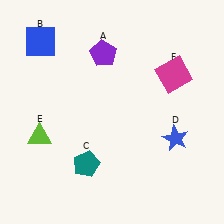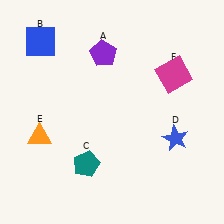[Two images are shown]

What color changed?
The triangle (E) changed from lime in Image 1 to orange in Image 2.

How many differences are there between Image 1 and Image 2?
There is 1 difference between the two images.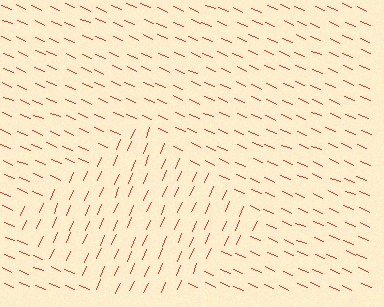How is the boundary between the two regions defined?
The boundary is defined purely by a change in line orientation (approximately 90 degrees difference). All lines are the same color and thickness.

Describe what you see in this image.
The image is filled with small red line segments. A diamond region in the image has lines oriented differently from the surrounding lines, creating a visible texture boundary.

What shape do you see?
I see a diamond.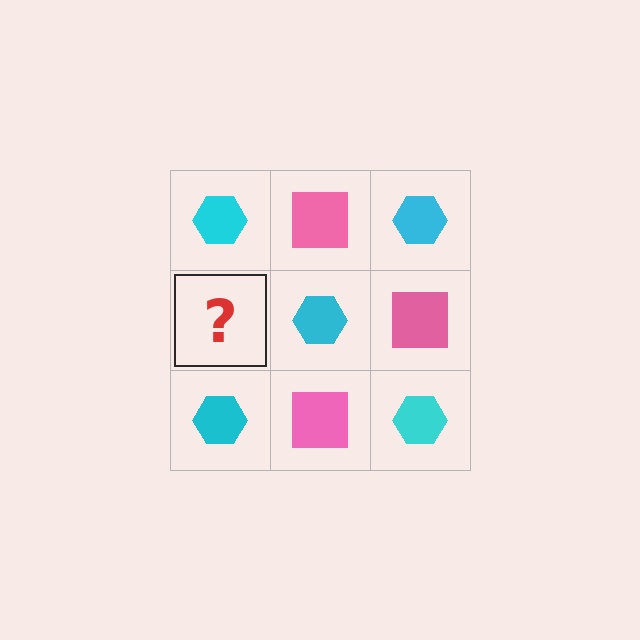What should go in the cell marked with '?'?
The missing cell should contain a pink square.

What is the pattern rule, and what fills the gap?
The rule is that it alternates cyan hexagon and pink square in a checkerboard pattern. The gap should be filled with a pink square.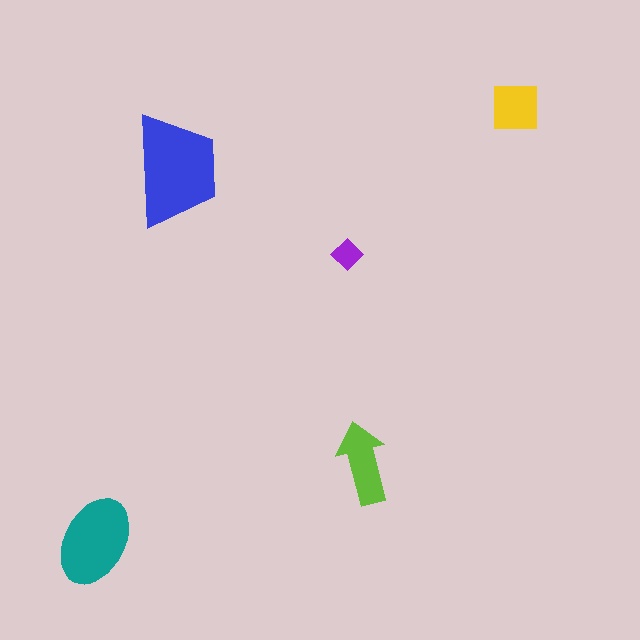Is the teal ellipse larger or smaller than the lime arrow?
Larger.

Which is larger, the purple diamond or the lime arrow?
The lime arrow.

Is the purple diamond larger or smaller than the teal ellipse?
Smaller.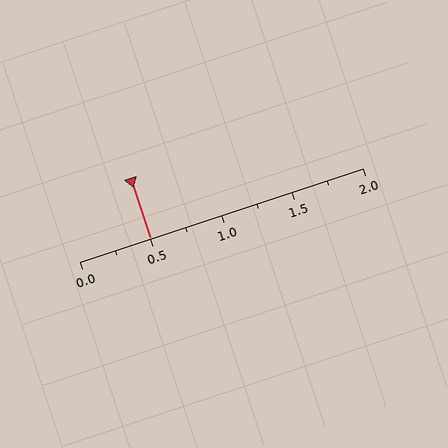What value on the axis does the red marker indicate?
The marker indicates approximately 0.5.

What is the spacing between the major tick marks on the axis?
The major ticks are spaced 0.5 apart.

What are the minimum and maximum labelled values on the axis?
The axis runs from 0.0 to 2.0.